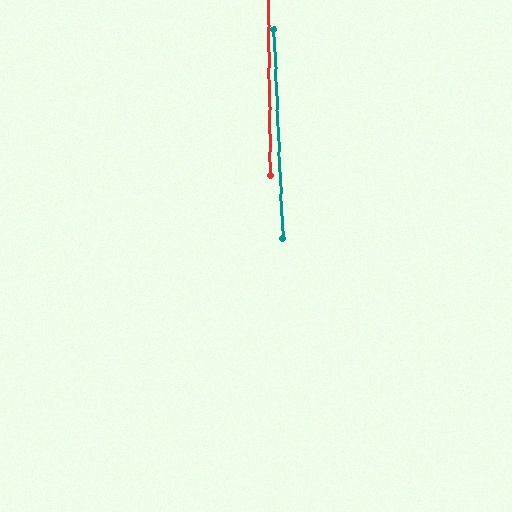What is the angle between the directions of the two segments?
Approximately 2 degrees.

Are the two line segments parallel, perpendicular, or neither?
Parallel — their directions differ by only 1.8°.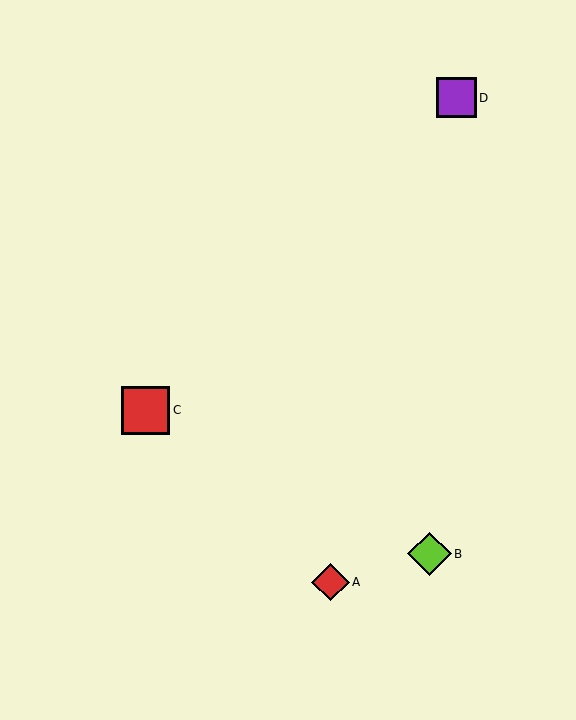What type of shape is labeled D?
Shape D is a purple square.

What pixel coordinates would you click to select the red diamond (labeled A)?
Click at (330, 582) to select the red diamond A.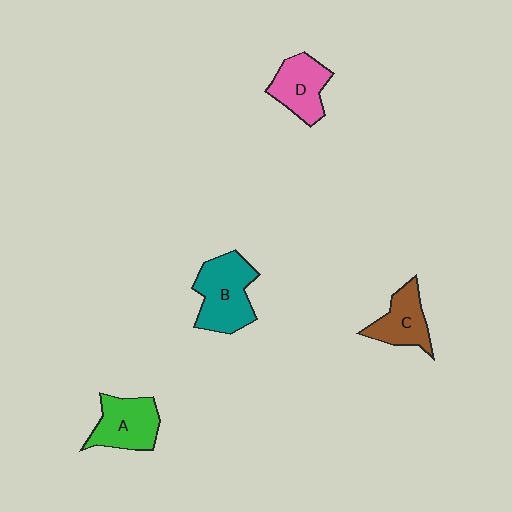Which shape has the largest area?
Shape B (teal).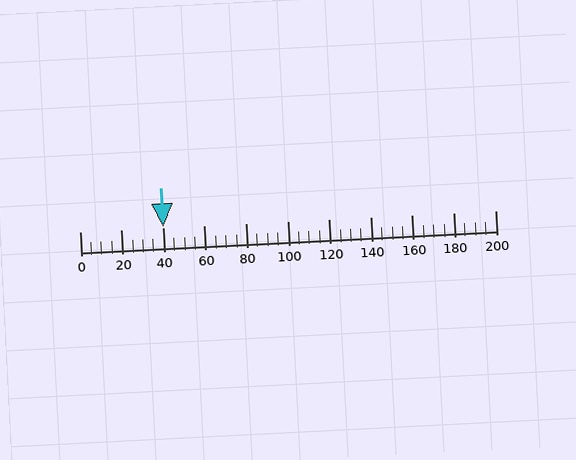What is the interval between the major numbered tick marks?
The major tick marks are spaced 20 units apart.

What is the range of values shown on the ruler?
The ruler shows values from 0 to 200.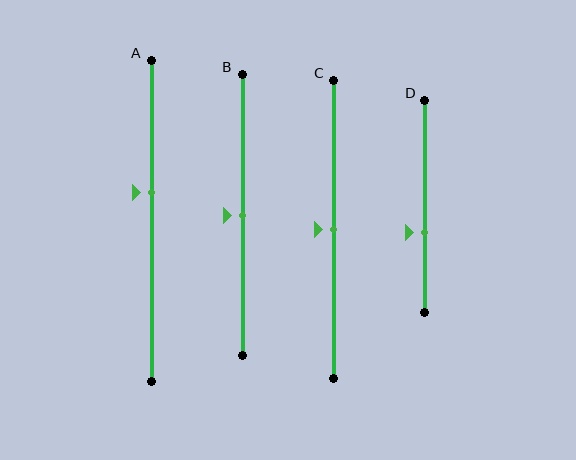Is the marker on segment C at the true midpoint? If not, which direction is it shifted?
Yes, the marker on segment C is at the true midpoint.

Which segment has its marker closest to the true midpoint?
Segment B has its marker closest to the true midpoint.